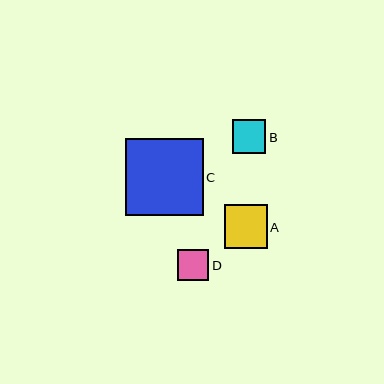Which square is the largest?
Square C is the largest with a size of approximately 77 pixels.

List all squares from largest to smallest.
From largest to smallest: C, A, B, D.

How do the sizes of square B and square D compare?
Square B and square D are approximately the same size.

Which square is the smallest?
Square D is the smallest with a size of approximately 31 pixels.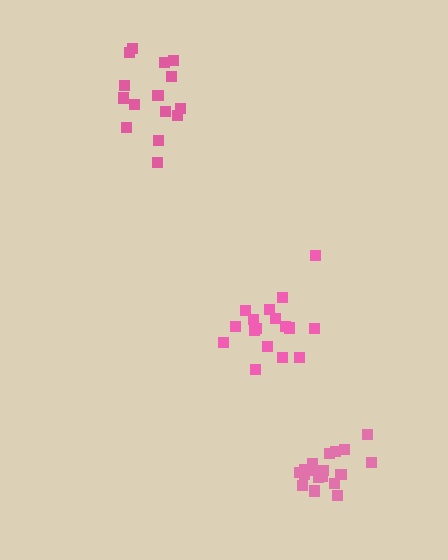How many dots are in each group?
Group 1: 15 dots, Group 2: 17 dots, Group 3: 19 dots (51 total).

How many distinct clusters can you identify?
There are 3 distinct clusters.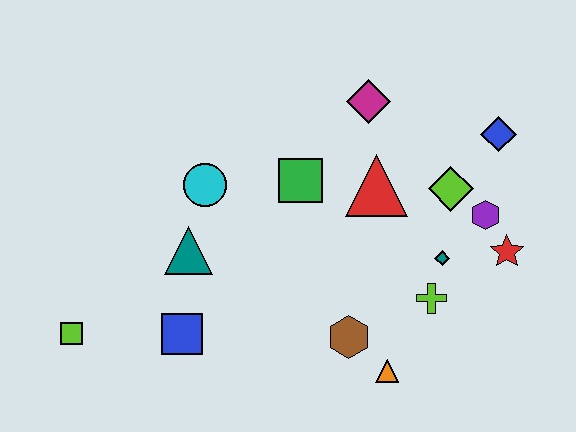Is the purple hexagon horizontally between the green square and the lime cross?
No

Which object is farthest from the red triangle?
The lime square is farthest from the red triangle.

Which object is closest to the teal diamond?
The lime cross is closest to the teal diamond.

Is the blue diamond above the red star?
Yes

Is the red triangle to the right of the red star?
No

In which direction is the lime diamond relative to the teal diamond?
The lime diamond is above the teal diamond.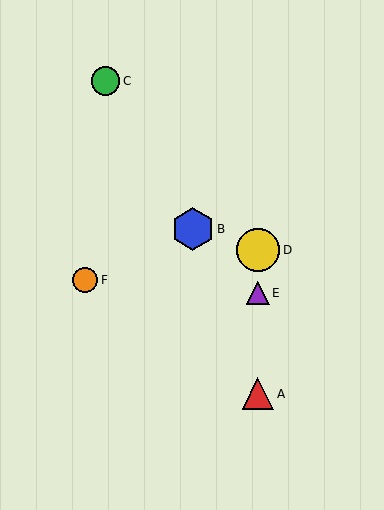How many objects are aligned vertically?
3 objects (A, D, E) are aligned vertically.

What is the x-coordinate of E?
Object E is at x≈258.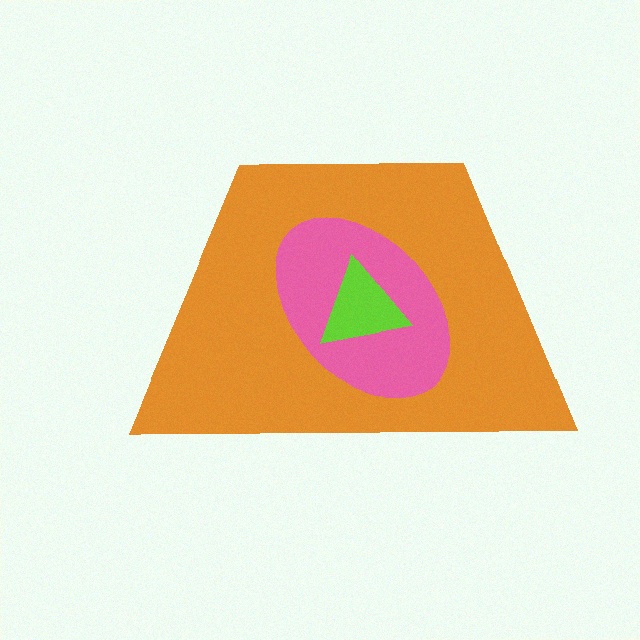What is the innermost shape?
The lime triangle.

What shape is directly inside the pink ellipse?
The lime triangle.